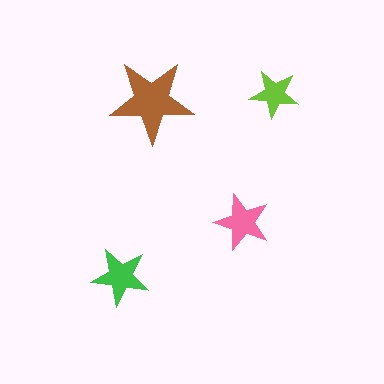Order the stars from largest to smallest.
the brown one, the green one, the pink one, the lime one.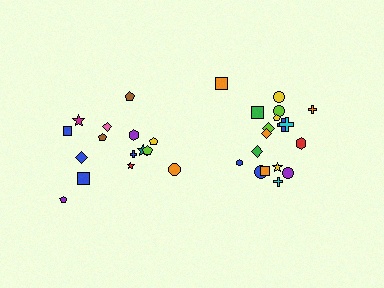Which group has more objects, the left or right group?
The right group.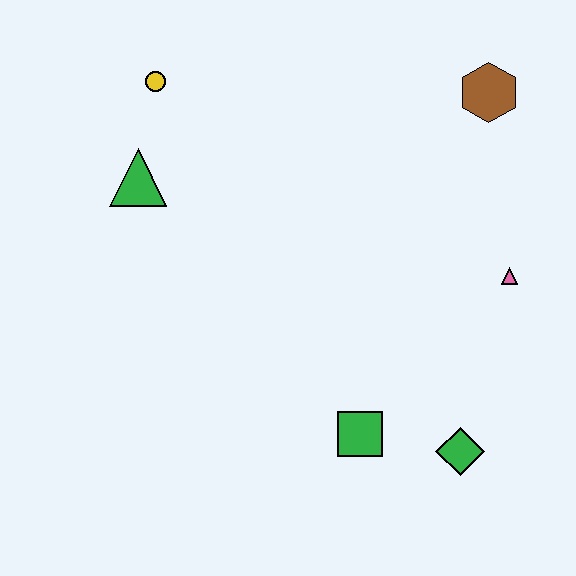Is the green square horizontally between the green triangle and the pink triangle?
Yes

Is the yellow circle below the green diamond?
No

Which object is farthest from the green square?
The yellow circle is farthest from the green square.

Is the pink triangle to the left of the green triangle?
No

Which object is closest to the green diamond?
The green square is closest to the green diamond.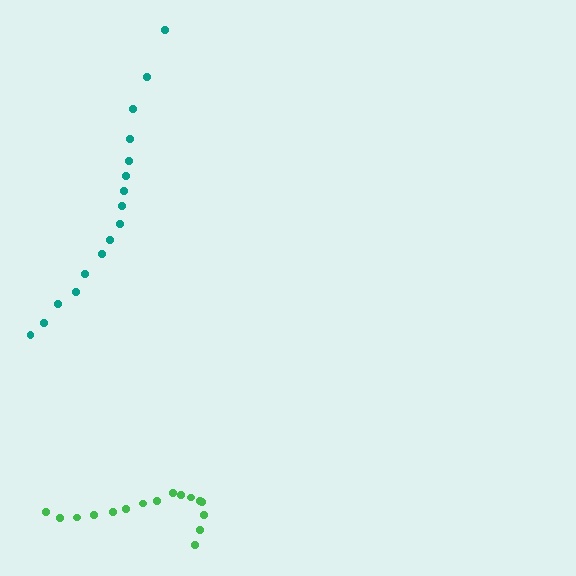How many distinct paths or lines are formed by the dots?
There are 2 distinct paths.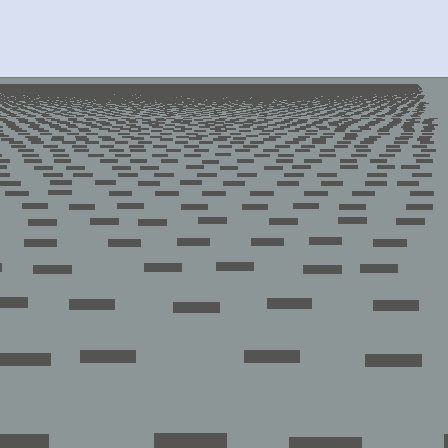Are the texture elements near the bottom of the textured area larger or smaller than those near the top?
Larger. Near the bottom, elements are closer to the viewer and appear at a bigger on-screen size.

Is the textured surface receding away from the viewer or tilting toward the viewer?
The surface is receding away from the viewer. Texture elements get smaller and denser toward the top.